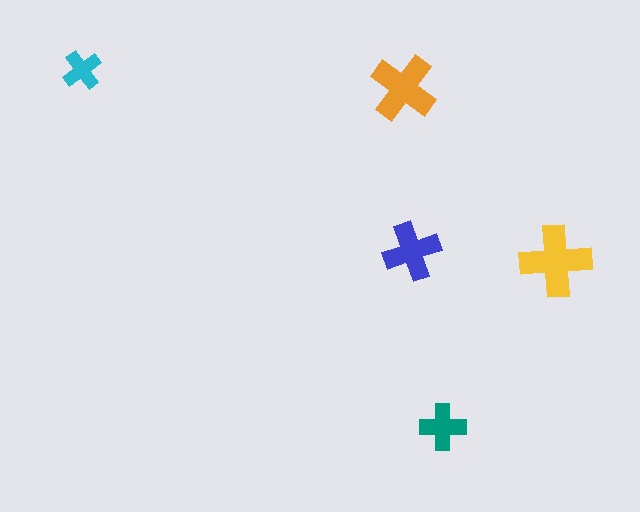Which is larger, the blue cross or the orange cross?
The orange one.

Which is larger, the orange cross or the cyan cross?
The orange one.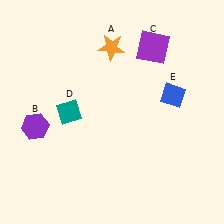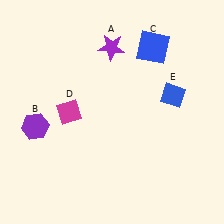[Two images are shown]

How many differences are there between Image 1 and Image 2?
There are 3 differences between the two images.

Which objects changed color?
A changed from orange to purple. C changed from purple to blue. D changed from teal to magenta.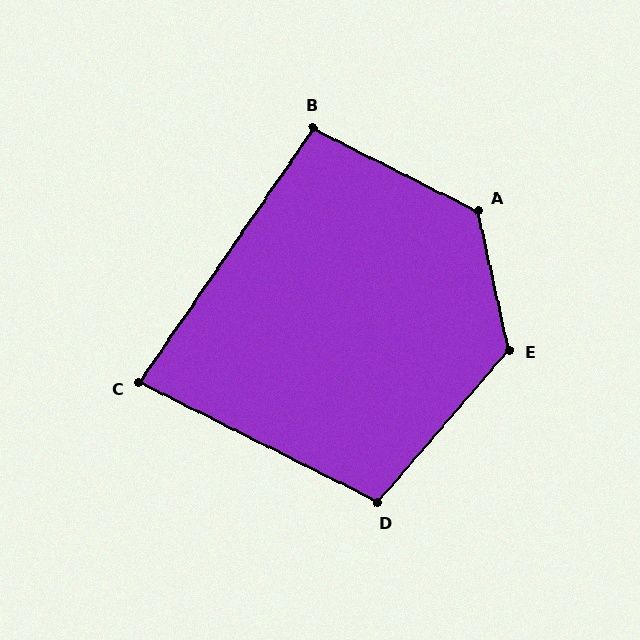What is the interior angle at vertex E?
Approximately 127 degrees (obtuse).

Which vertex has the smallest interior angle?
C, at approximately 82 degrees.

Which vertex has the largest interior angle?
A, at approximately 129 degrees.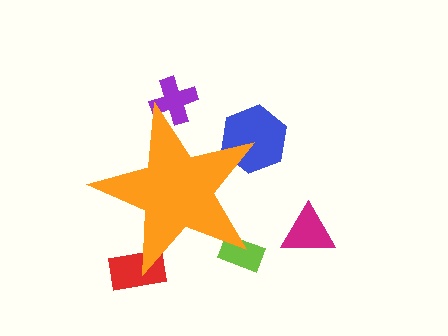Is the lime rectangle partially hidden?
Yes, the lime rectangle is partially hidden behind the orange star.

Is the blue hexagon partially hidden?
Yes, the blue hexagon is partially hidden behind the orange star.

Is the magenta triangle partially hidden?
No, the magenta triangle is fully visible.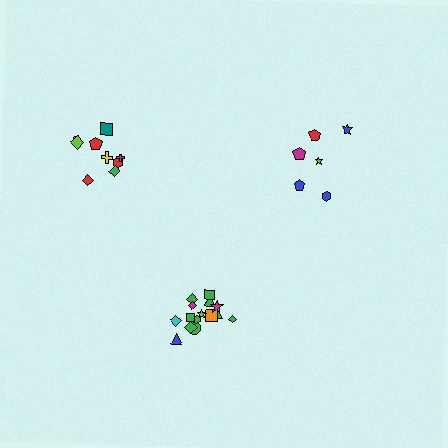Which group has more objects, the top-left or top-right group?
The top-left group.